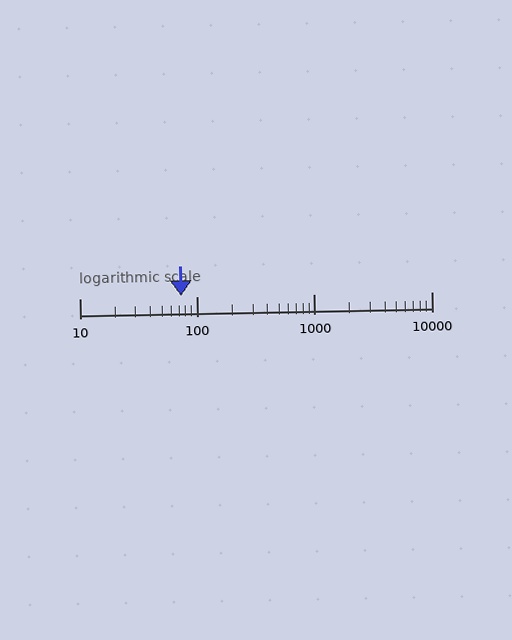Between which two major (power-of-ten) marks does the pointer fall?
The pointer is between 10 and 100.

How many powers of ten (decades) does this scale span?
The scale spans 3 decades, from 10 to 10000.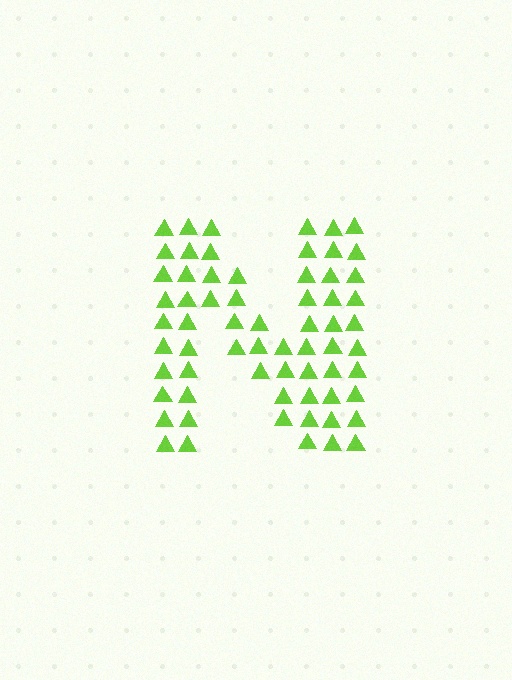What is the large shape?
The large shape is the letter N.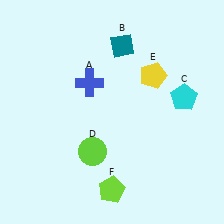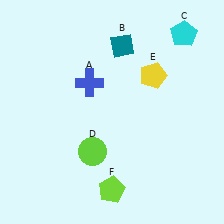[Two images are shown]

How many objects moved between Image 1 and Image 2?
1 object moved between the two images.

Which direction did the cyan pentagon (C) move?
The cyan pentagon (C) moved up.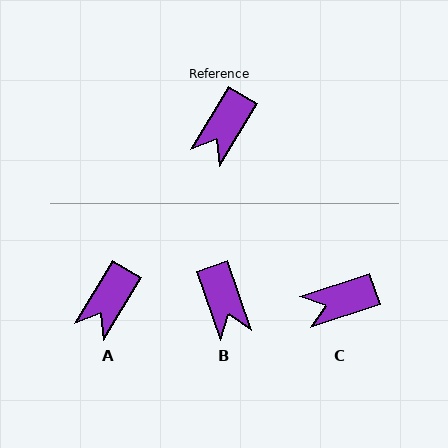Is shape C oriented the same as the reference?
No, it is off by about 41 degrees.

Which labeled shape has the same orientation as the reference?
A.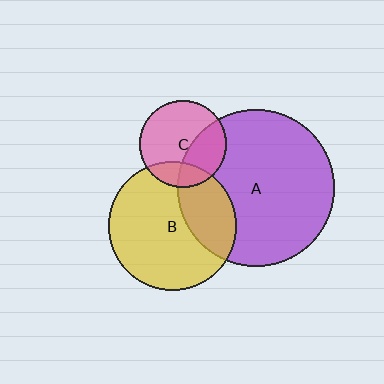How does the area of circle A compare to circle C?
Approximately 3.2 times.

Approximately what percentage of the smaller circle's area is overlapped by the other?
Approximately 30%.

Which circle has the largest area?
Circle A (purple).